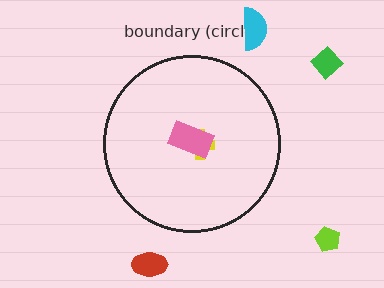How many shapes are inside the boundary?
2 inside, 4 outside.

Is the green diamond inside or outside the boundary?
Outside.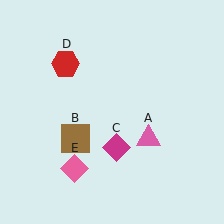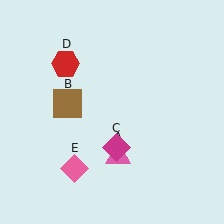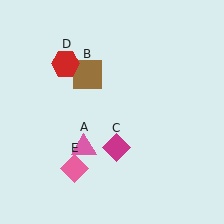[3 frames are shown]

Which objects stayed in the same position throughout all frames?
Magenta diamond (object C) and red hexagon (object D) and pink diamond (object E) remained stationary.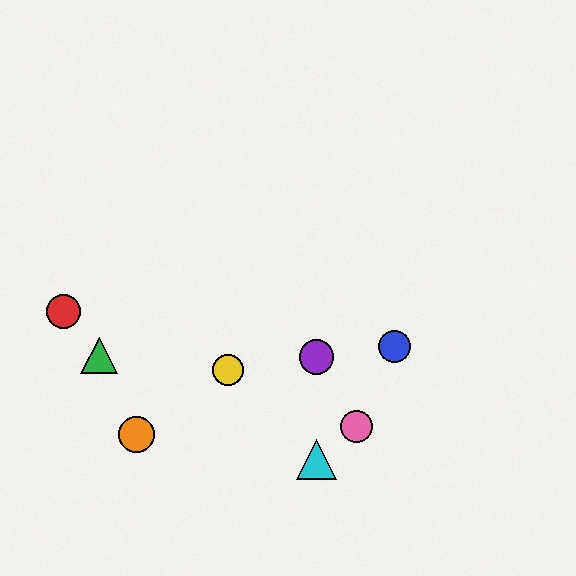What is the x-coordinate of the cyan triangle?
The cyan triangle is at x≈316.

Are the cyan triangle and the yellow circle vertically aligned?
No, the cyan triangle is at x≈316 and the yellow circle is at x≈228.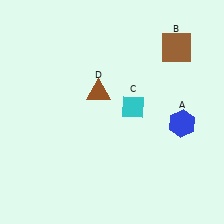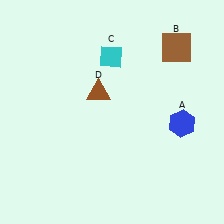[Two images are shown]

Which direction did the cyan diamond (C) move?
The cyan diamond (C) moved up.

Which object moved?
The cyan diamond (C) moved up.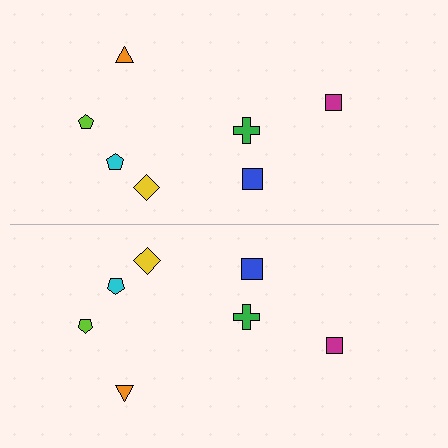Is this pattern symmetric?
Yes, this pattern has bilateral (reflection) symmetry.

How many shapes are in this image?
There are 14 shapes in this image.